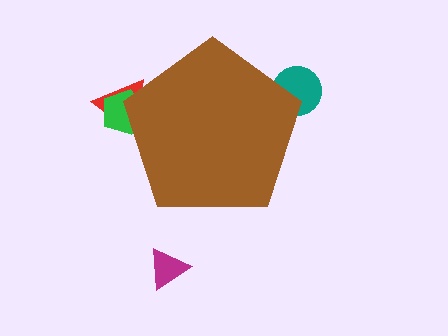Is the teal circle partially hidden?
Yes, the teal circle is partially hidden behind the brown pentagon.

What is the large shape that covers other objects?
A brown pentagon.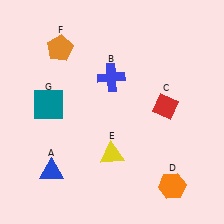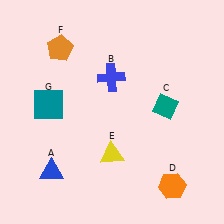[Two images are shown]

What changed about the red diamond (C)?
In Image 1, C is red. In Image 2, it changed to teal.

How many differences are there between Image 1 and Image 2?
There is 1 difference between the two images.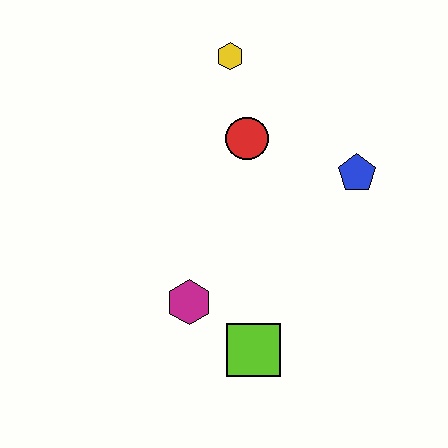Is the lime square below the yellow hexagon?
Yes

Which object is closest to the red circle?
The yellow hexagon is closest to the red circle.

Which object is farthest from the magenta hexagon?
The yellow hexagon is farthest from the magenta hexagon.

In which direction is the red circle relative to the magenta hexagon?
The red circle is above the magenta hexagon.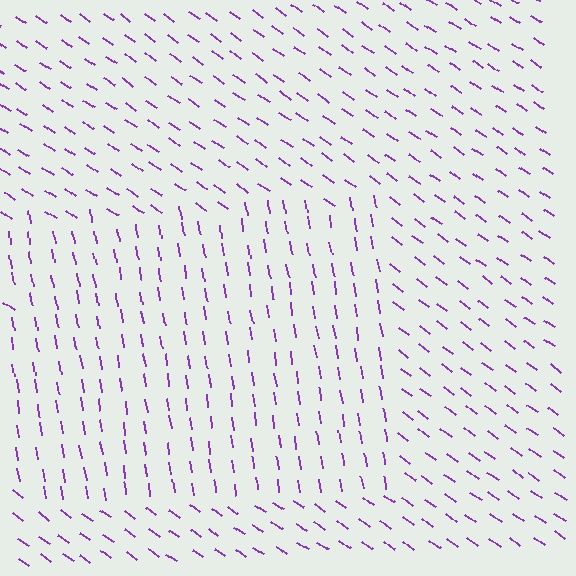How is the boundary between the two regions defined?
The boundary is defined purely by a change in line orientation (approximately 45 degrees difference). All lines are the same color and thickness.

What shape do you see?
I see a rectangle.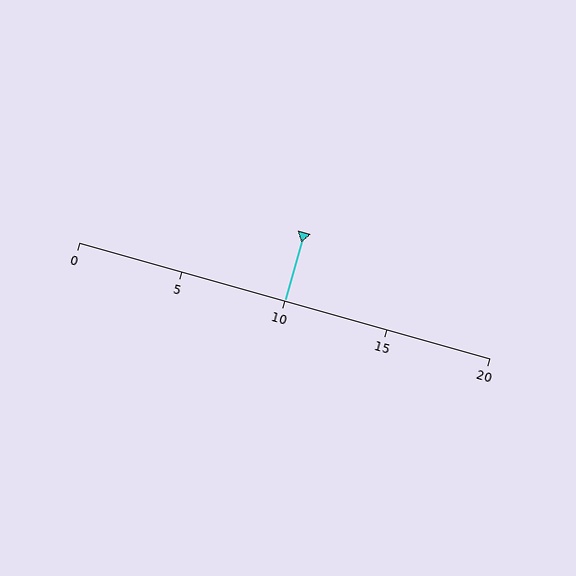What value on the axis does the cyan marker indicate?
The marker indicates approximately 10.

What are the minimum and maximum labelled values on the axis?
The axis runs from 0 to 20.